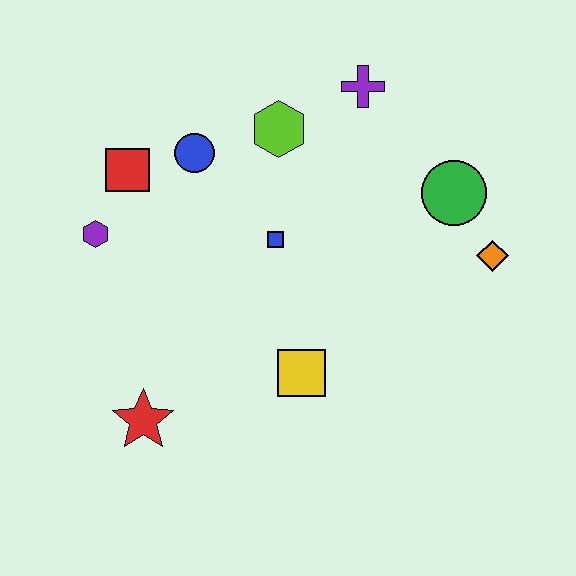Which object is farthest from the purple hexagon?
The orange diamond is farthest from the purple hexagon.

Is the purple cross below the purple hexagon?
No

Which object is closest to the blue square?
The lime hexagon is closest to the blue square.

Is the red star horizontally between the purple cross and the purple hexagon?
Yes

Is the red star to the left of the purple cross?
Yes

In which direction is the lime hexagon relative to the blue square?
The lime hexagon is above the blue square.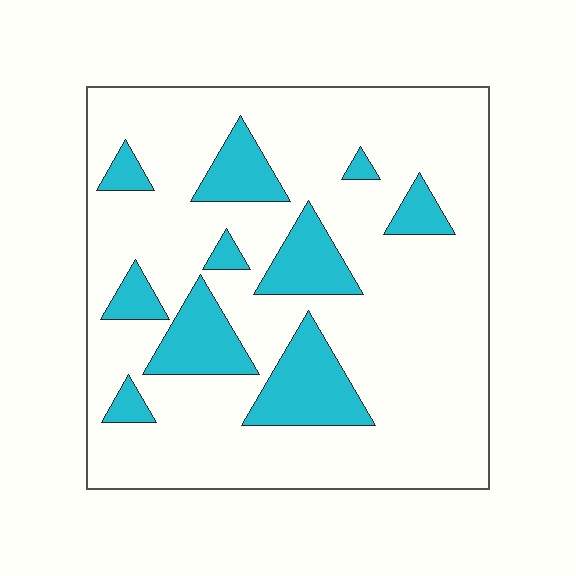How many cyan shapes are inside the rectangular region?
10.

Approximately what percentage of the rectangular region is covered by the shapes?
Approximately 20%.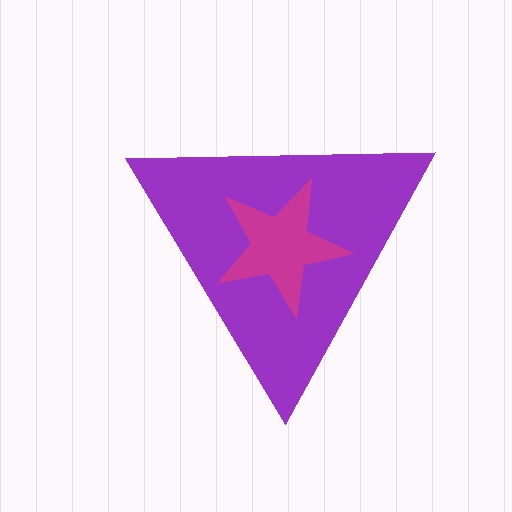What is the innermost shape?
The magenta star.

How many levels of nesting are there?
2.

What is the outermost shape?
The purple triangle.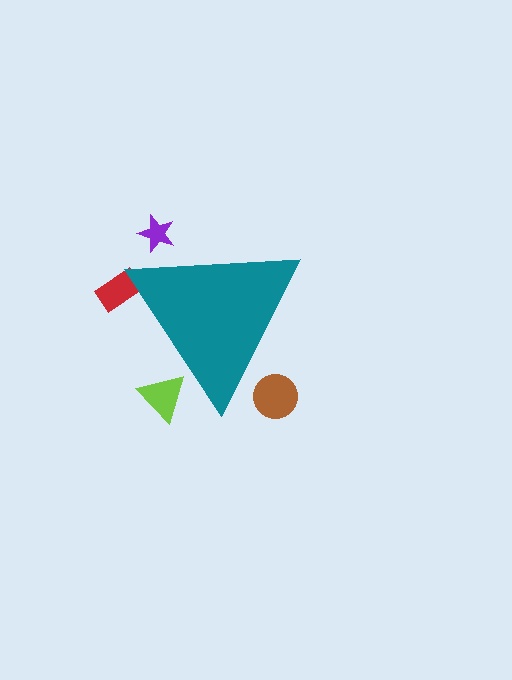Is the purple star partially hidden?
Yes, the purple star is partially hidden behind the teal triangle.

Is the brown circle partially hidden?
Yes, the brown circle is partially hidden behind the teal triangle.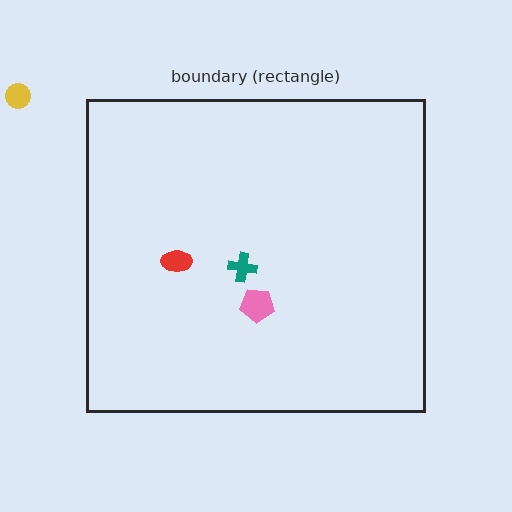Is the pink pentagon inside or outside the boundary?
Inside.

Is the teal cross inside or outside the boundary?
Inside.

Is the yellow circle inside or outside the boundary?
Outside.